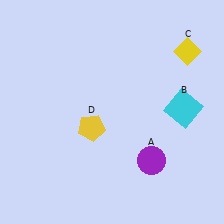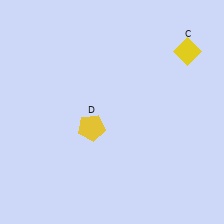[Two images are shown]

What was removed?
The cyan square (B), the purple circle (A) were removed in Image 2.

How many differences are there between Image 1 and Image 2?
There are 2 differences between the two images.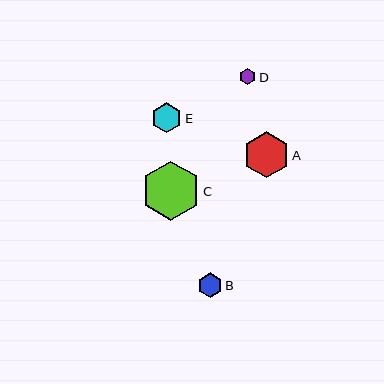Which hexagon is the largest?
Hexagon C is the largest with a size of approximately 59 pixels.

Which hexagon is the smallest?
Hexagon D is the smallest with a size of approximately 16 pixels.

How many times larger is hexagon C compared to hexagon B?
Hexagon C is approximately 2.4 times the size of hexagon B.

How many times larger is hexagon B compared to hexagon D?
Hexagon B is approximately 1.5 times the size of hexagon D.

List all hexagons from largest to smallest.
From largest to smallest: C, A, E, B, D.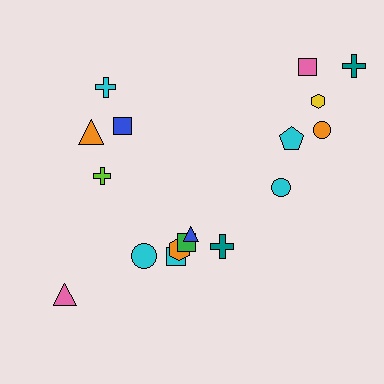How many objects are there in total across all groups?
There are 17 objects.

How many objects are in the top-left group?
There are 4 objects.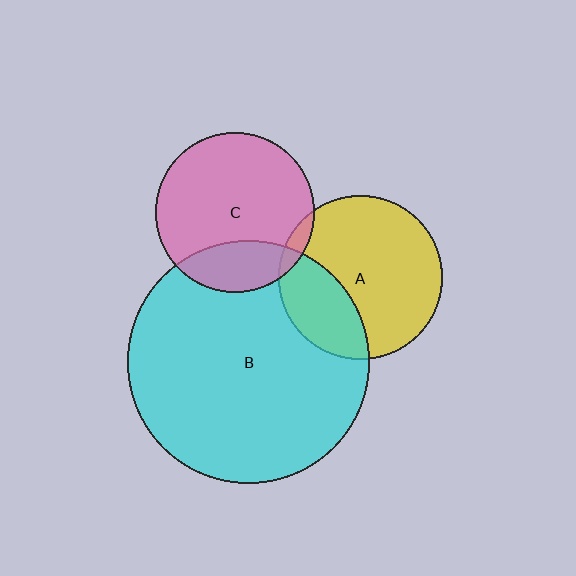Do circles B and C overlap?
Yes.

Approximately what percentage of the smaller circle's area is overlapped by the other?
Approximately 25%.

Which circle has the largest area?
Circle B (cyan).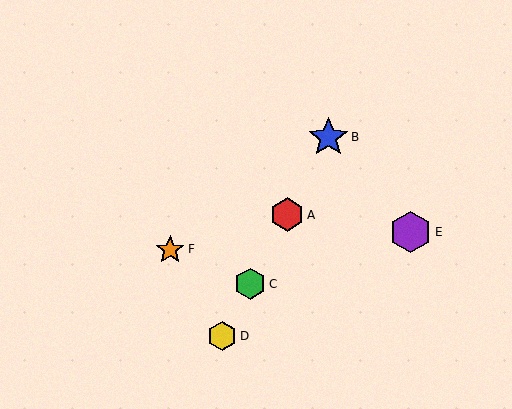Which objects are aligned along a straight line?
Objects A, B, C, D are aligned along a straight line.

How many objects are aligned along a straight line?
4 objects (A, B, C, D) are aligned along a straight line.